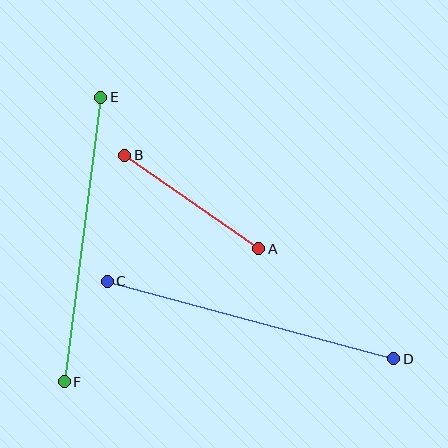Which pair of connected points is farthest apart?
Points C and D are farthest apart.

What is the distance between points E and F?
The distance is approximately 287 pixels.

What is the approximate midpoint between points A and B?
The midpoint is at approximately (192, 202) pixels.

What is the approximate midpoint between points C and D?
The midpoint is at approximately (250, 320) pixels.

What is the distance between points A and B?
The distance is approximately 164 pixels.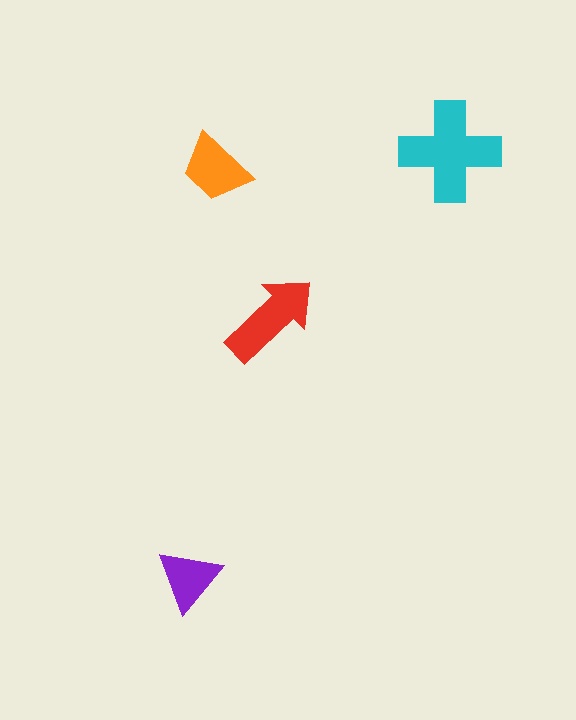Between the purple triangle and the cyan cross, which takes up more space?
The cyan cross.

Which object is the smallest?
The purple triangle.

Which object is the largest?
The cyan cross.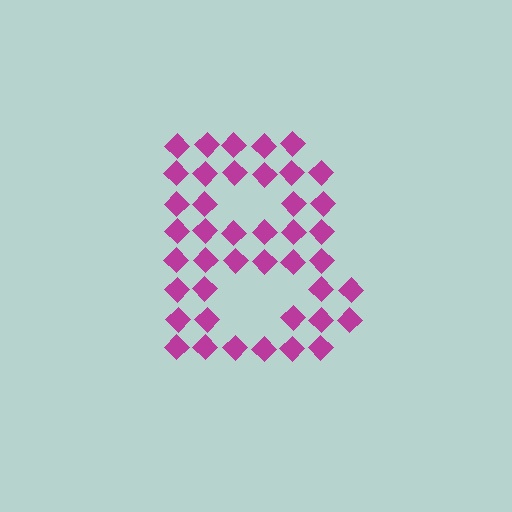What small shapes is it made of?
It is made of small diamonds.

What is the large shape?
The large shape is the letter B.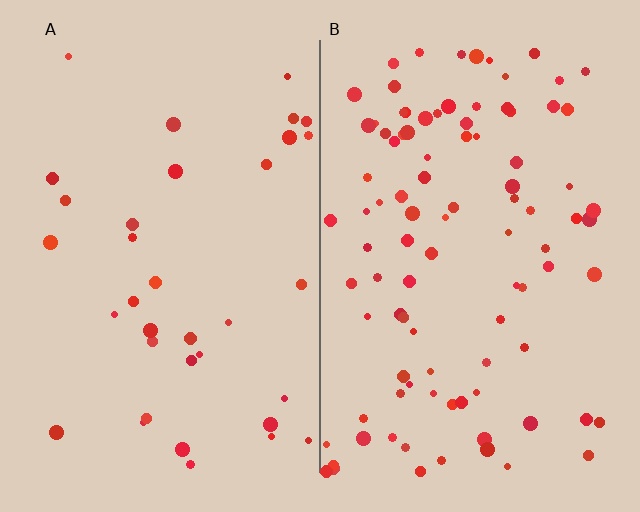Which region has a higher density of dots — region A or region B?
B (the right).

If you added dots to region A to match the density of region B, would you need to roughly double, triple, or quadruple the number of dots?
Approximately triple.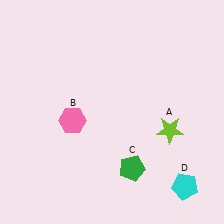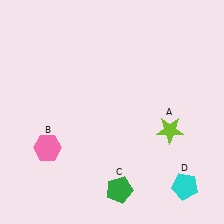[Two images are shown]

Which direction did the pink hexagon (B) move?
The pink hexagon (B) moved down.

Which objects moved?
The objects that moved are: the pink hexagon (B), the green pentagon (C).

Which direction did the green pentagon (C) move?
The green pentagon (C) moved down.